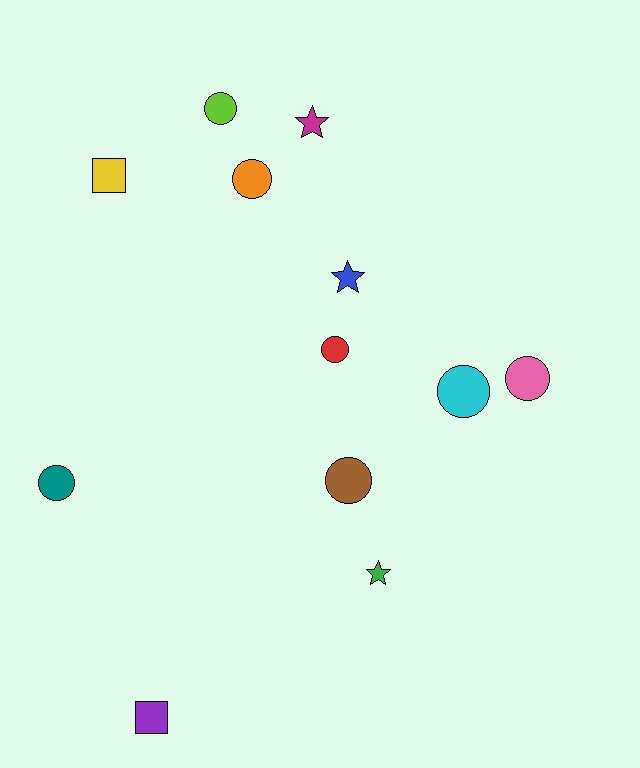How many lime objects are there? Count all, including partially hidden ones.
There is 1 lime object.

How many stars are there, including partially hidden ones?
There are 3 stars.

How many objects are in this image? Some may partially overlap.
There are 12 objects.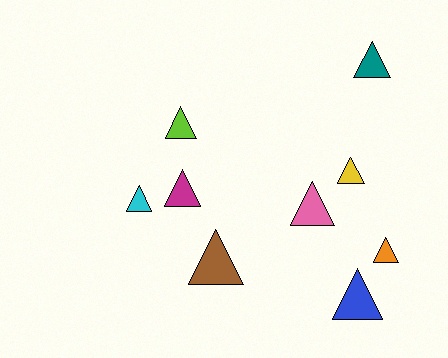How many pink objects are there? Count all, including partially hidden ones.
There is 1 pink object.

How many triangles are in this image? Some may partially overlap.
There are 9 triangles.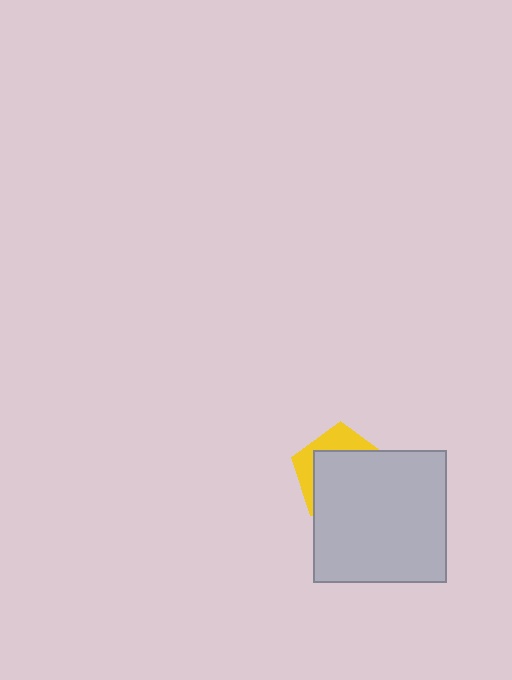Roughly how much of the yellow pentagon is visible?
A small part of it is visible (roughly 31%).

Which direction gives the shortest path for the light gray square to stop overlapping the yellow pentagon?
Moving toward the lower-right gives the shortest separation.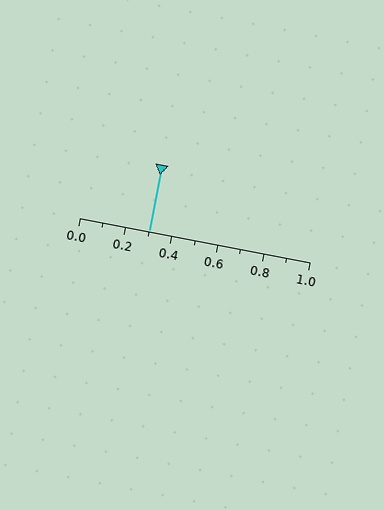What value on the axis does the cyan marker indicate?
The marker indicates approximately 0.3.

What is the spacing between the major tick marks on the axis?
The major ticks are spaced 0.2 apart.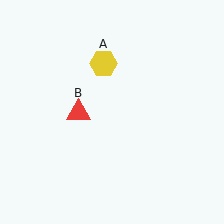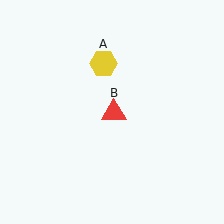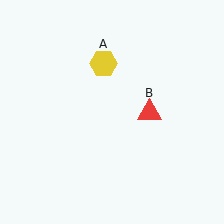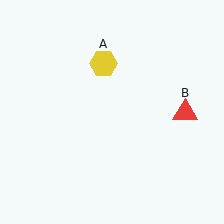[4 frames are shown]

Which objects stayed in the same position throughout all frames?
Yellow hexagon (object A) remained stationary.